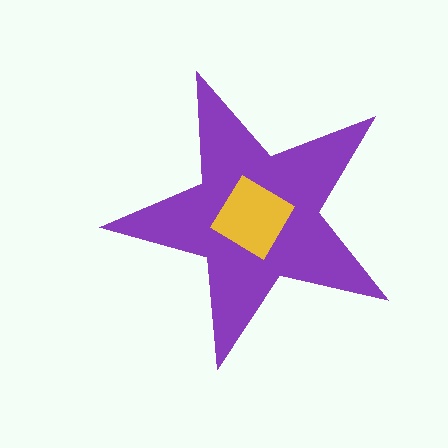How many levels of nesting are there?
2.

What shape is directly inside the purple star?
The yellow diamond.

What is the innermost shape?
The yellow diamond.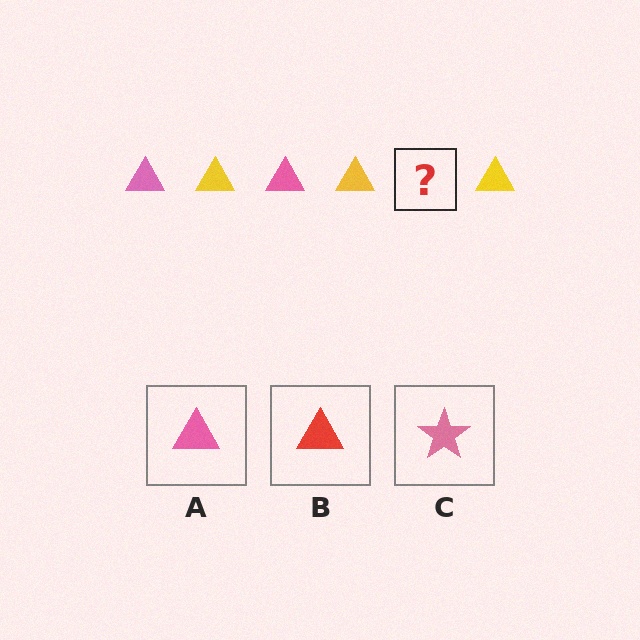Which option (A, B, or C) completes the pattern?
A.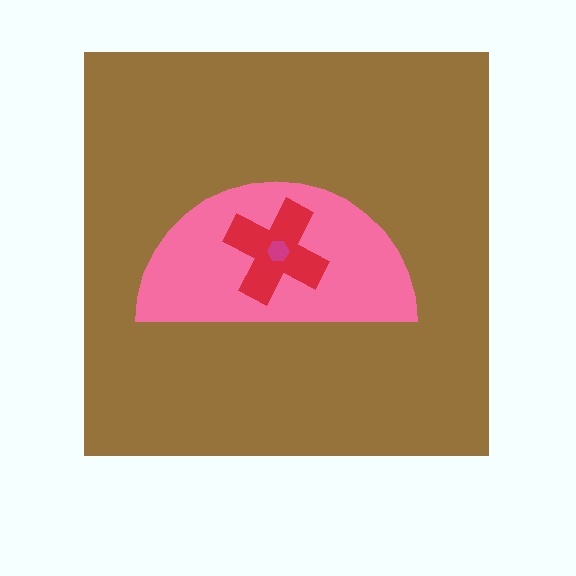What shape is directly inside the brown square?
The pink semicircle.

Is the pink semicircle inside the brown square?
Yes.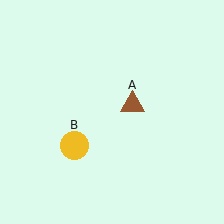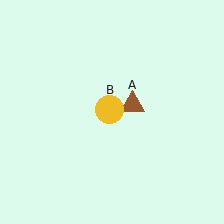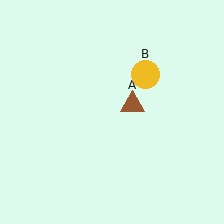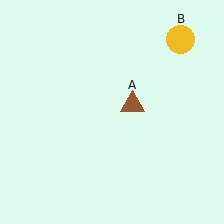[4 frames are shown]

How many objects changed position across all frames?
1 object changed position: yellow circle (object B).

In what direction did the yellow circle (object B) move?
The yellow circle (object B) moved up and to the right.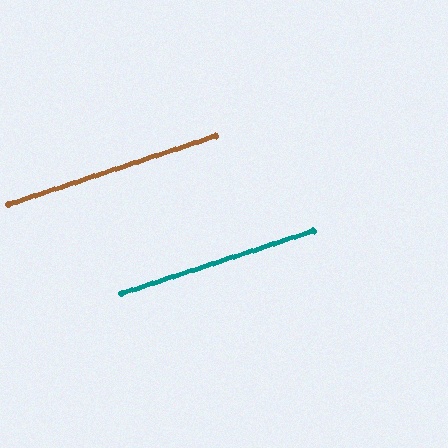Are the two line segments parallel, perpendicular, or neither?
Parallel — their directions differ by only 0.2°.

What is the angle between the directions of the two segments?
Approximately 0 degrees.